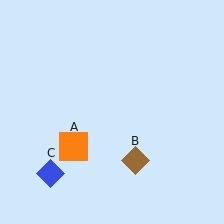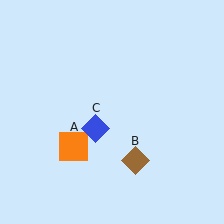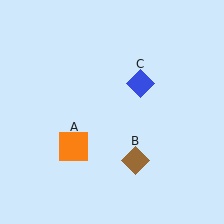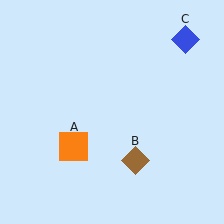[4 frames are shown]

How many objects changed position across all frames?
1 object changed position: blue diamond (object C).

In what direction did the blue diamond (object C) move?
The blue diamond (object C) moved up and to the right.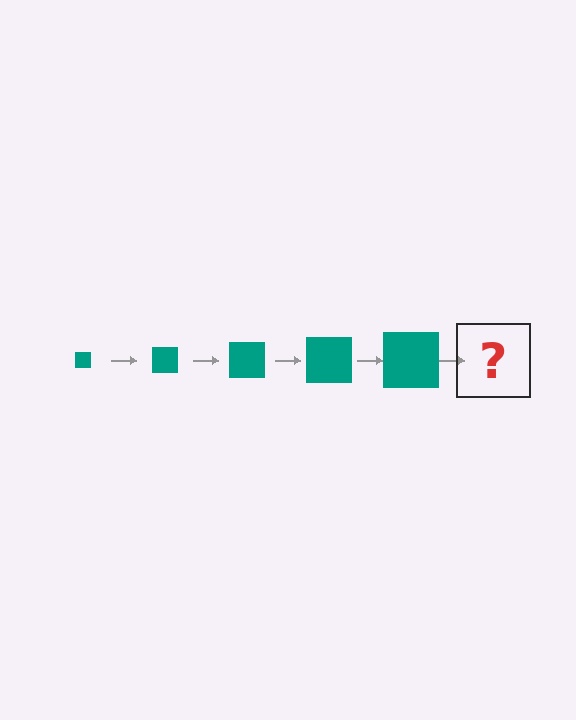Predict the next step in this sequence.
The next step is a teal square, larger than the previous one.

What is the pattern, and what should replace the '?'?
The pattern is that the square gets progressively larger each step. The '?' should be a teal square, larger than the previous one.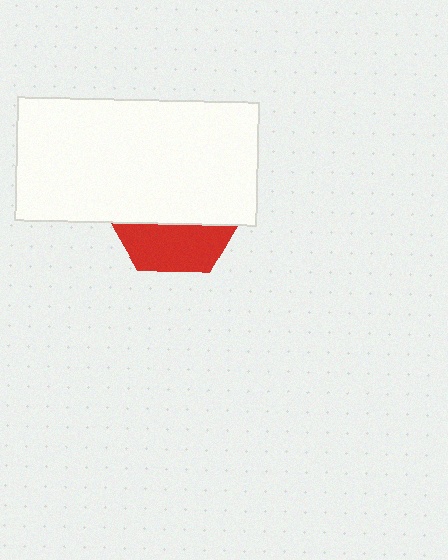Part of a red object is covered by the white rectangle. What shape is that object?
It is a hexagon.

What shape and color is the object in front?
The object in front is a white rectangle.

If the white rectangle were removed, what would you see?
You would see the complete red hexagon.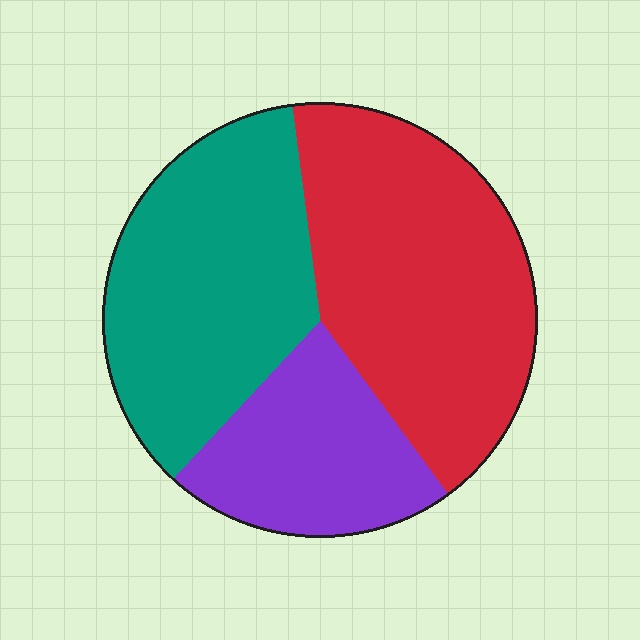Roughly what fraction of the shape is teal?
Teal covers about 35% of the shape.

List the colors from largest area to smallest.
From largest to smallest: red, teal, purple.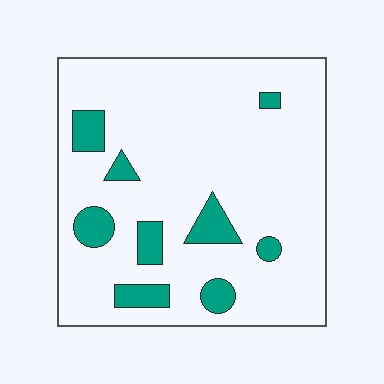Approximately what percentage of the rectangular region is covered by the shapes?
Approximately 15%.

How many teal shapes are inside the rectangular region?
9.